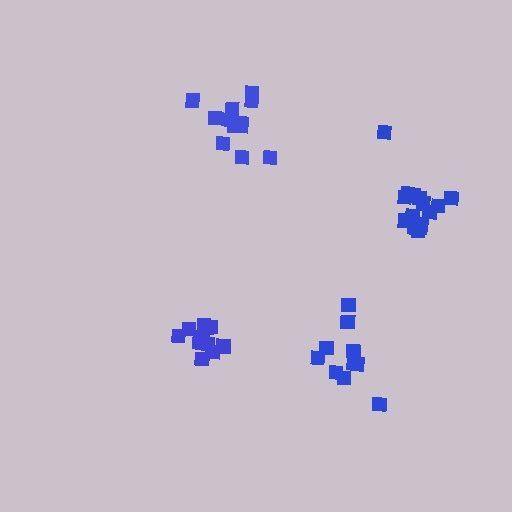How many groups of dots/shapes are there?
There are 4 groups.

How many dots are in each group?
Group 1: 12 dots, Group 2: 12 dots, Group 3: 10 dots, Group 4: 16 dots (50 total).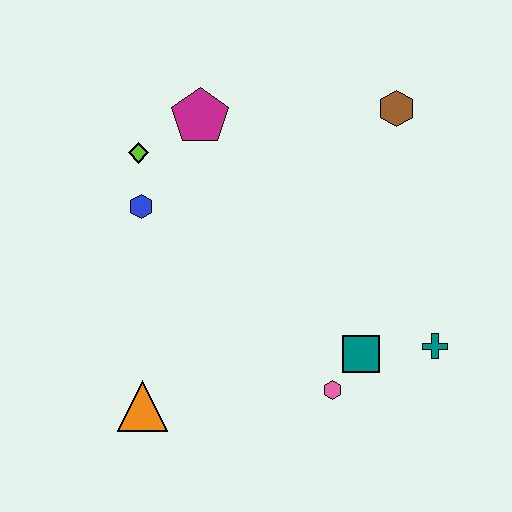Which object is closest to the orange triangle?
The pink hexagon is closest to the orange triangle.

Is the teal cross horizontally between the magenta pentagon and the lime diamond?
No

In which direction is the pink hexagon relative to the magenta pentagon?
The pink hexagon is below the magenta pentagon.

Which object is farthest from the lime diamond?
The teal cross is farthest from the lime diamond.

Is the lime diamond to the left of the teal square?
Yes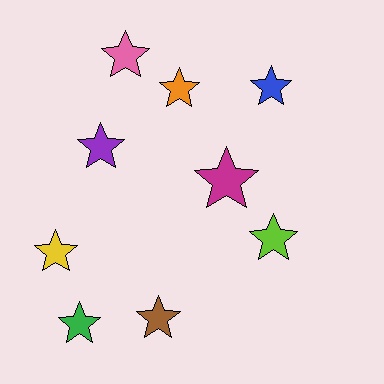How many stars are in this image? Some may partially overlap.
There are 9 stars.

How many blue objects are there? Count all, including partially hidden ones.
There is 1 blue object.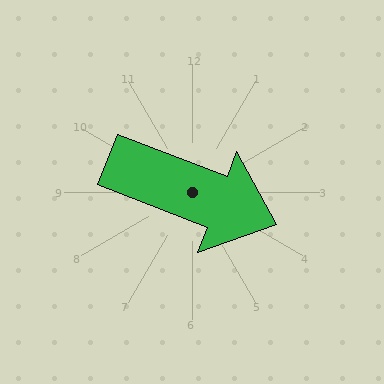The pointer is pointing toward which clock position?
Roughly 4 o'clock.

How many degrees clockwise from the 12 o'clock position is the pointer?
Approximately 111 degrees.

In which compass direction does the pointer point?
East.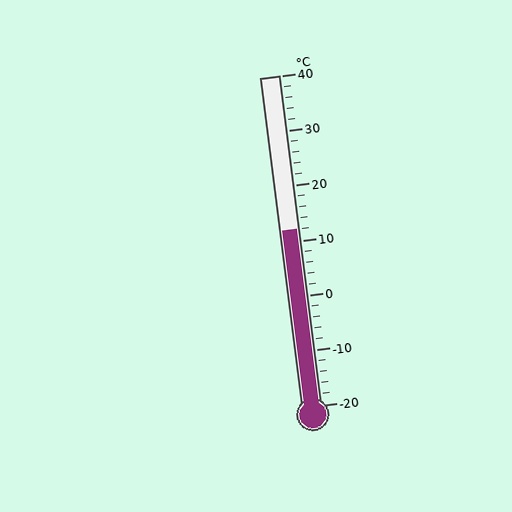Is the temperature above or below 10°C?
The temperature is above 10°C.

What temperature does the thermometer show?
The thermometer shows approximately 12°C.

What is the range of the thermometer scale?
The thermometer scale ranges from -20°C to 40°C.